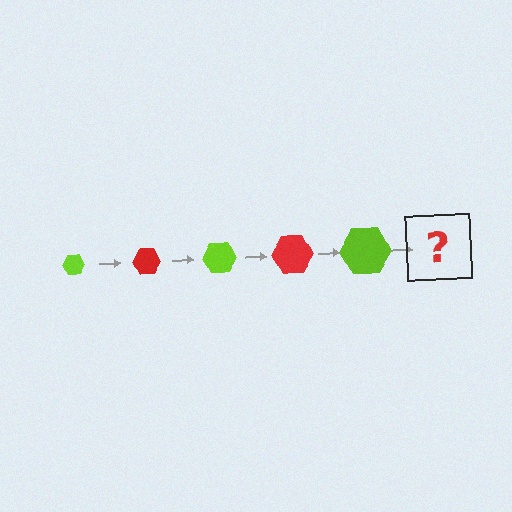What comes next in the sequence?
The next element should be a red hexagon, larger than the previous one.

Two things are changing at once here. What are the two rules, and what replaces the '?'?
The two rules are that the hexagon grows larger each step and the color cycles through lime and red. The '?' should be a red hexagon, larger than the previous one.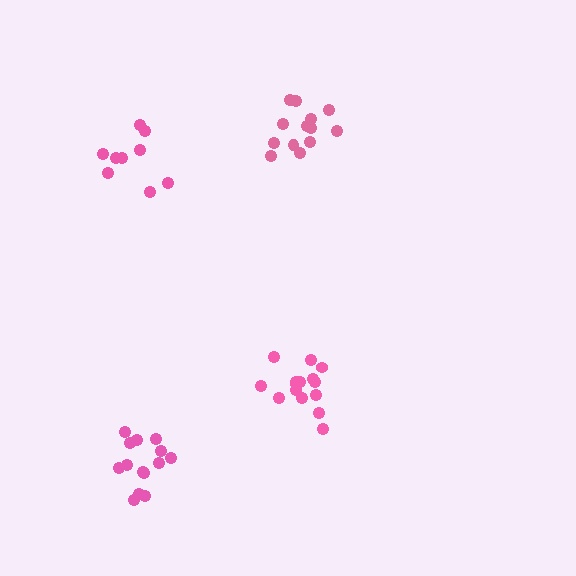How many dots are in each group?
Group 1: 13 dots, Group 2: 9 dots, Group 3: 14 dots, Group 4: 15 dots (51 total).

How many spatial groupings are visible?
There are 4 spatial groupings.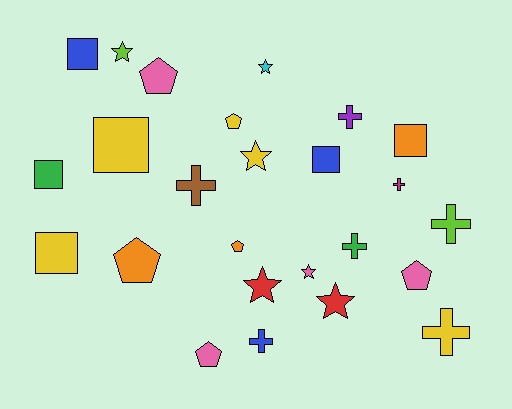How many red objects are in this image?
There are 2 red objects.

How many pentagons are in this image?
There are 6 pentagons.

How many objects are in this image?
There are 25 objects.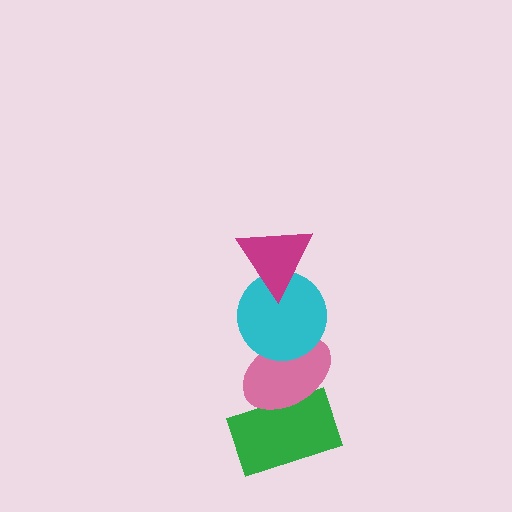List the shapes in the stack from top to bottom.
From top to bottom: the magenta triangle, the cyan circle, the pink ellipse, the green rectangle.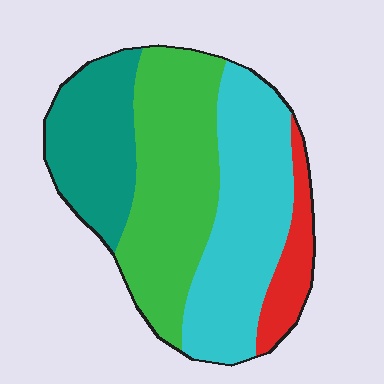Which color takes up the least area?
Red, at roughly 10%.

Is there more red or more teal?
Teal.